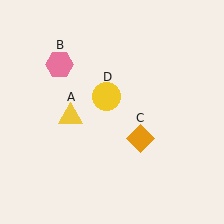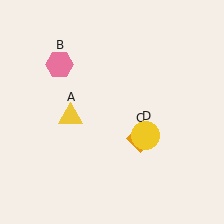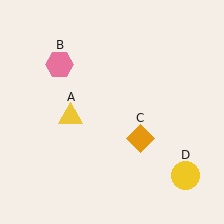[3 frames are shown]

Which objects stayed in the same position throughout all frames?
Yellow triangle (object A) and pink hexagon (object B) and orange diamond (object C) remained stationary.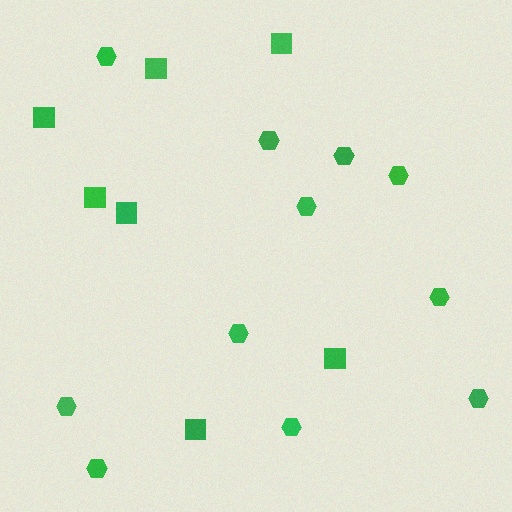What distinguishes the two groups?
There are 2 groups: one group of hexagons (11) and one group of squares (7).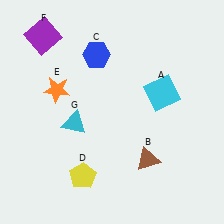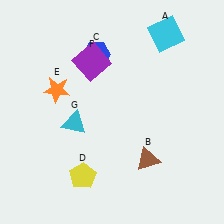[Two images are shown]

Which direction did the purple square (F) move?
The purple square (F) moved right.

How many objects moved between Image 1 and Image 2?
2 objects moved between the two images.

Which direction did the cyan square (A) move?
The cyan square (A) moved up.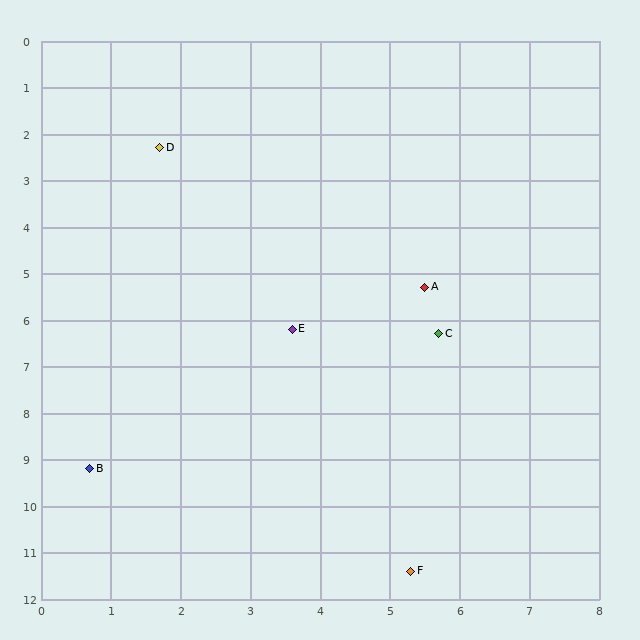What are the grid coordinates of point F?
Point F is at approximately (5.3, 11.4).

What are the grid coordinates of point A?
Point A is at approximately (5.5, 5.3).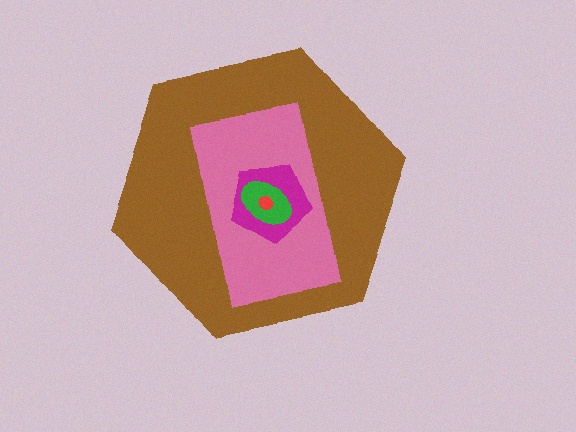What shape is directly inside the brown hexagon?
The pink rectangle.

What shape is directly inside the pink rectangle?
The magenta pentagon.